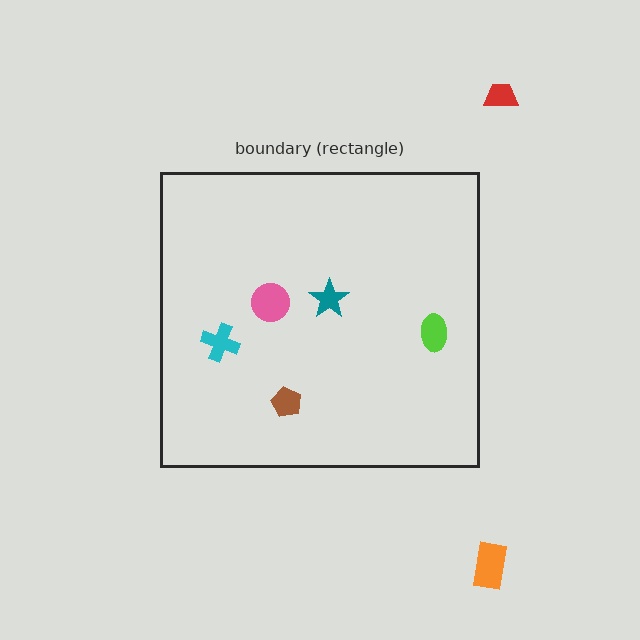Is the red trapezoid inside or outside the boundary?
Outside.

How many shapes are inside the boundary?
5 inside, 2 outside.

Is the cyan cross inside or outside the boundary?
Inside.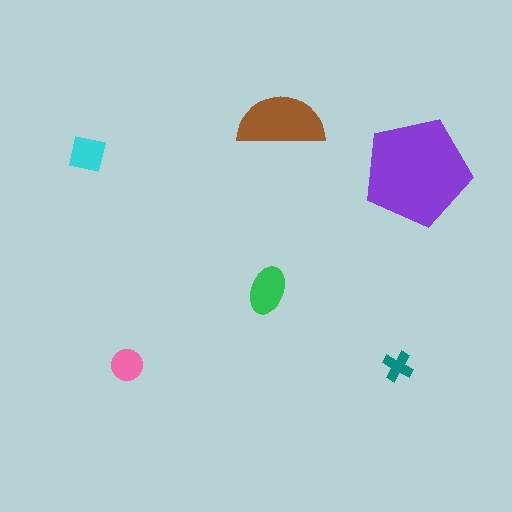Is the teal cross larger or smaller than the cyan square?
Smaller.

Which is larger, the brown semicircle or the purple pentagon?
The purple pentagon.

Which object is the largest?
The purple pentagon.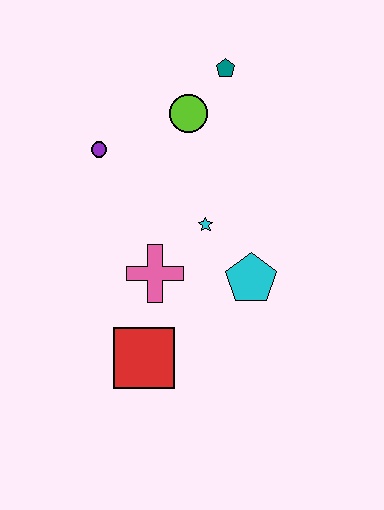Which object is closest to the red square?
The pink cross is closest to the red square.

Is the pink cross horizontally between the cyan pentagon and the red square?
Yes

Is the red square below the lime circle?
Yes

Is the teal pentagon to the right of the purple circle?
Yes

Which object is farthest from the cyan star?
The teal pentagon is farthest from the cyan star.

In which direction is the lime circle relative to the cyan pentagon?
The lime circle is above the cyan pentagon.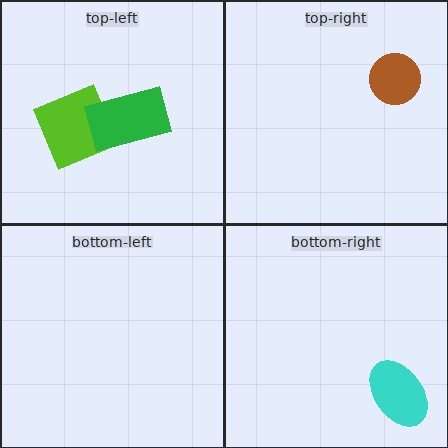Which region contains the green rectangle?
The top-left region.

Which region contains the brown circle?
The top-right region.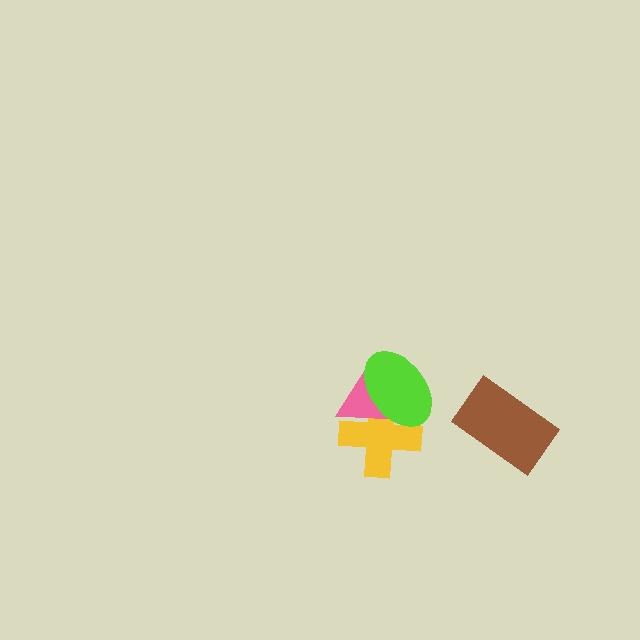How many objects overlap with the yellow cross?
2 objects overlap with the yellow cross.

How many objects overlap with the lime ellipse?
2 objects overlap with the lime ellipse.